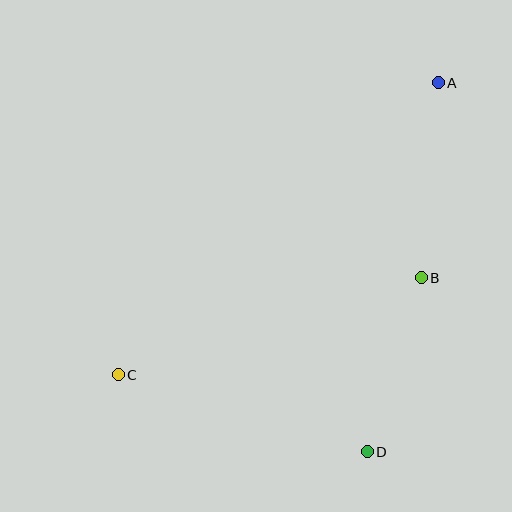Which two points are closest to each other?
Points B and D are closest to each other.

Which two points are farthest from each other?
Points A and C are farthest from each other.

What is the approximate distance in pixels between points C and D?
The distance between C and D is approximately 260 pixels.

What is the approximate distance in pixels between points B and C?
The distance between B and C is approximately 318 pixels.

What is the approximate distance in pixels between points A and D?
The distance between A and D is approximately 376 pixels.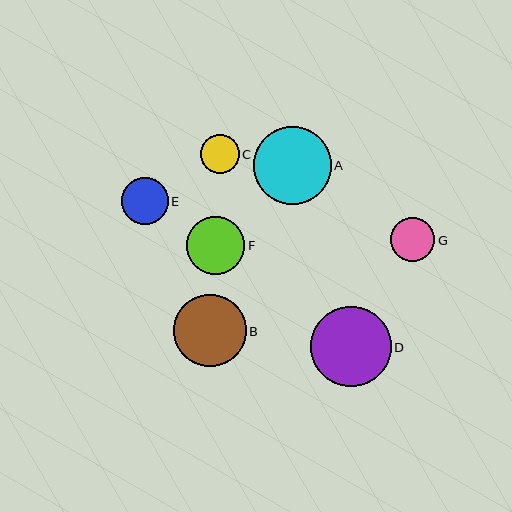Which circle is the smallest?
Circle C is the smallest with a size of approximately 39 pixels.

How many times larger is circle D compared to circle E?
Circle D is approximately 1.7 times the size of circle E.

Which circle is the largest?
Circle D is the largest with a size of approximately 81 pixels.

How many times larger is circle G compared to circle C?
Circle G is approximately 1.1 times the size of circle C.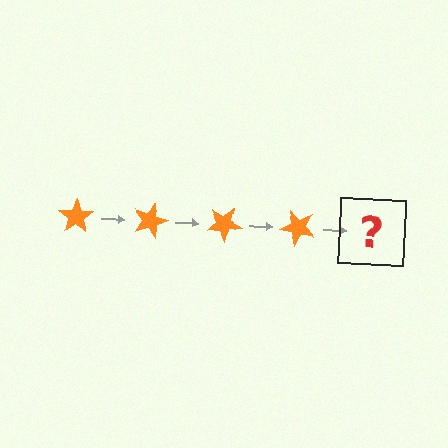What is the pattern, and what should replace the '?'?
The pattern is that the star rotates 15 degrees each step. The '?' should be an orange star rotated 60 degrees.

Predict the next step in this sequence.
The next step is an orange star rotated 60 degrees.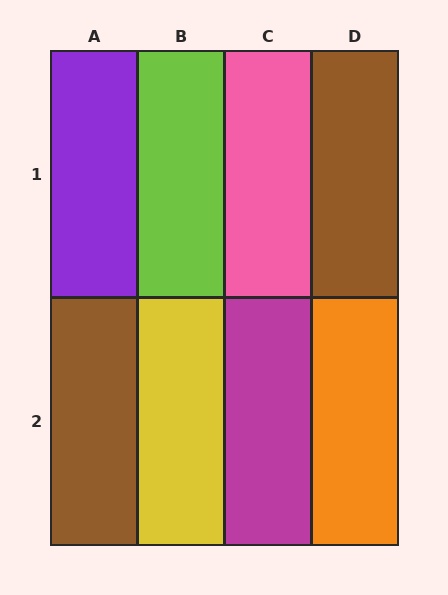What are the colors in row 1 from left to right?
Purple, lime, pink, brown.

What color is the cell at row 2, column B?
Yellow.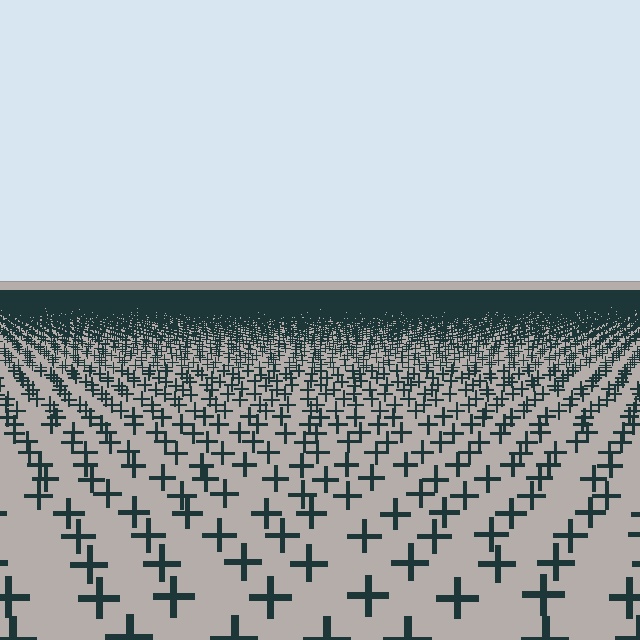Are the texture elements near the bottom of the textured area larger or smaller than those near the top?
Larger. Near the bottom, elements are closer to the viewer and appear at a bigger on-screen size.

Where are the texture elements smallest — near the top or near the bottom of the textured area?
Near the top.